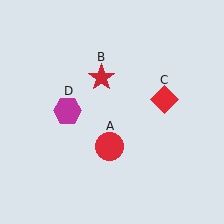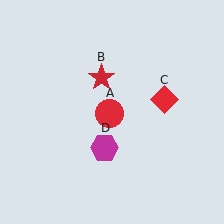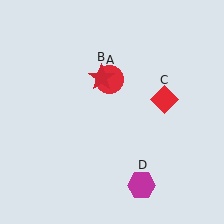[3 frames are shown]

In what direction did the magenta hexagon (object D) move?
The magenta hexagon (object D) moved down and to the right.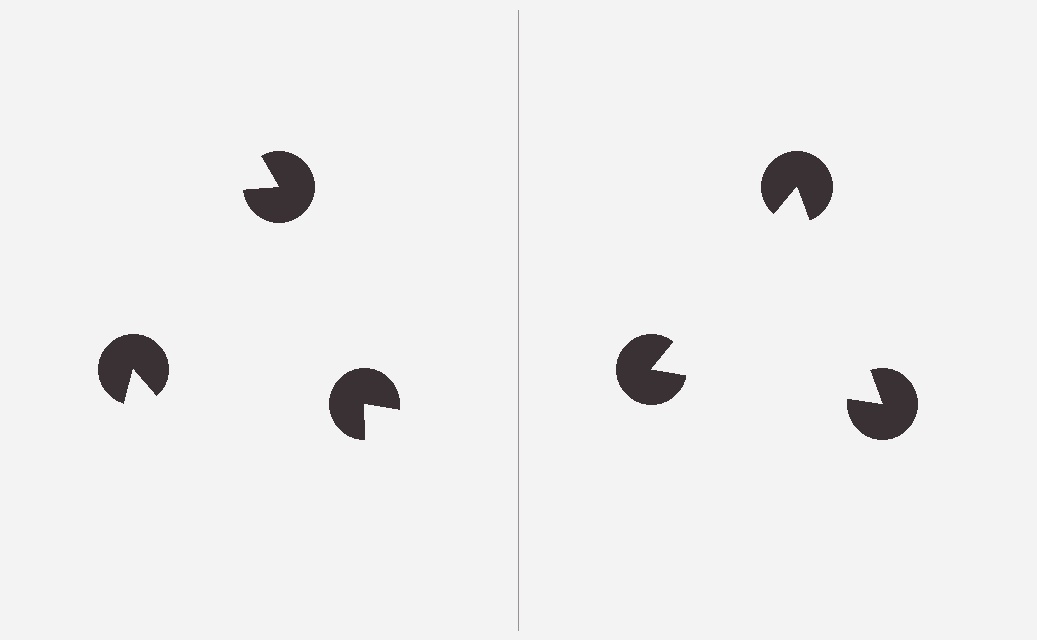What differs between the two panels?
The pac-man discs are positioned identically on both sides; only the wedge orientations differ. On the right they align to a triangle; on the left they are misaligned.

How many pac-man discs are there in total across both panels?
6 — 3 on each side.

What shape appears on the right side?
An illusory triangle.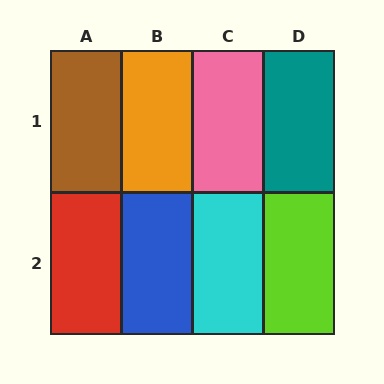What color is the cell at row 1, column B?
Orange.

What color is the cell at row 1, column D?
Teal.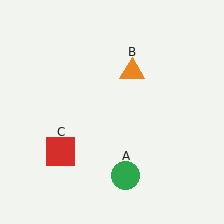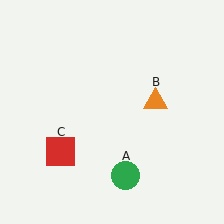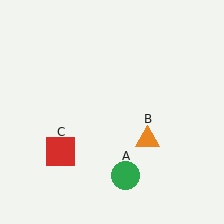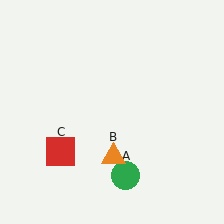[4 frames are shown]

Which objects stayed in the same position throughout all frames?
Green circle (object A) and red square (object C) remained stationary.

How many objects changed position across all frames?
1 object changed position: orange triangle (object B).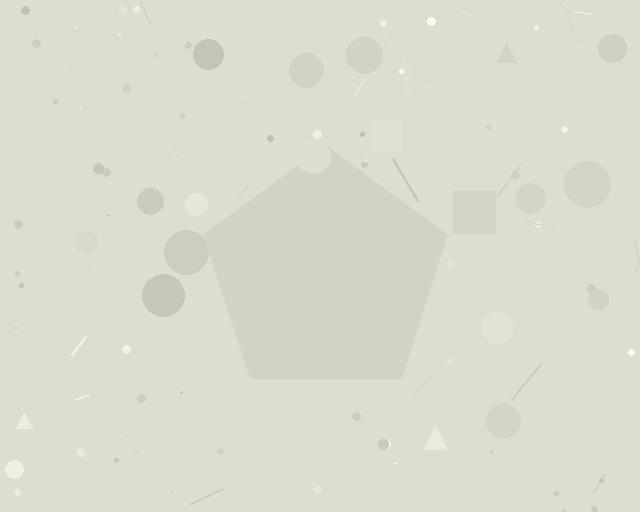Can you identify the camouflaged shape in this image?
The camouflaged shape is a pentagon.